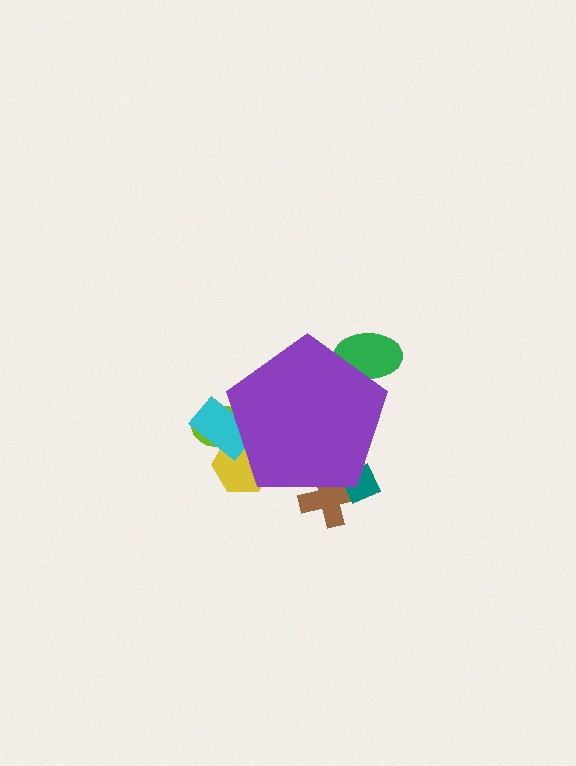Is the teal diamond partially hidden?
Yes, the teal diamond is partially hidden behind the purple pentagon.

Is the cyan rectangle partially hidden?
Yes, the cyan rectangle is partially hidden behind the purple pentagon.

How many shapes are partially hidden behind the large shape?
6 shapes are partially hidden.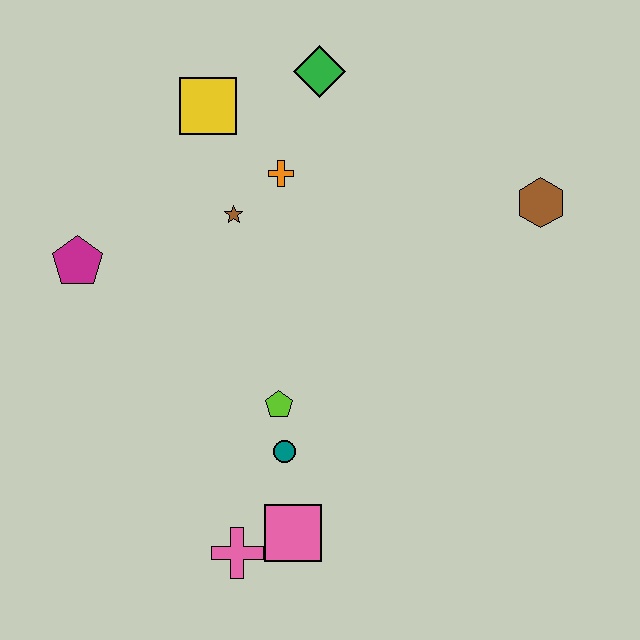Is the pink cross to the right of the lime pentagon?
No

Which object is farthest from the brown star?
The pink cross is farthest from the brown star.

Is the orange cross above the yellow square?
No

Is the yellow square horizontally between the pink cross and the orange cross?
No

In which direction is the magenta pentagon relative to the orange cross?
The magenta pentagon is to the left of the orange cross.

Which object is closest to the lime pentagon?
The teal circle is closest to the lime pentagon.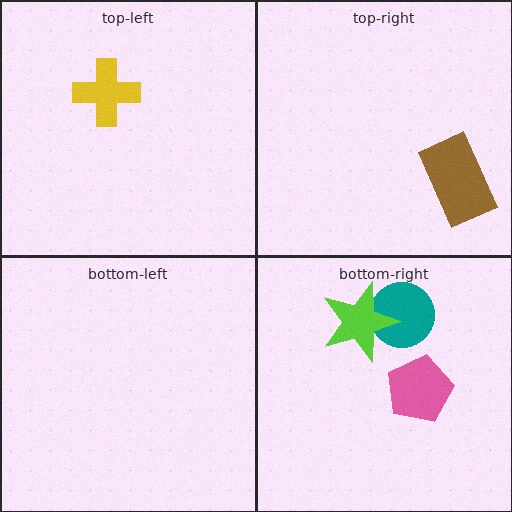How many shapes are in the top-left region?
1.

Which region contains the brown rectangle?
The top-right region.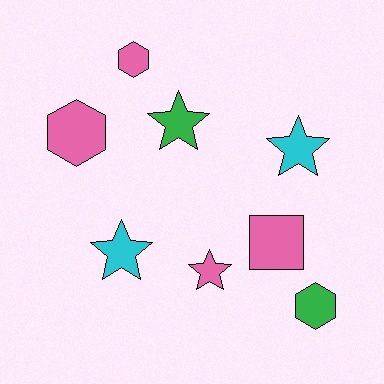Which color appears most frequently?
Pink, with 4 objects.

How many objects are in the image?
There are 8 objects.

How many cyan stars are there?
There are 2 cyan stars.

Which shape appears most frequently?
Star, with 4 objects.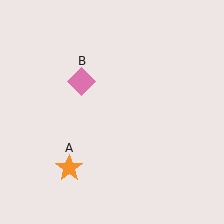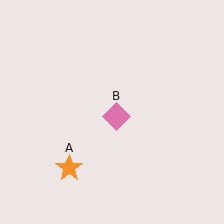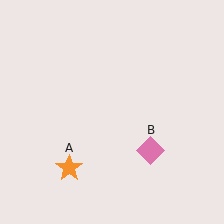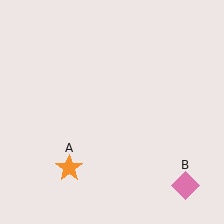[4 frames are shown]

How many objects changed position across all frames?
1 object changed position: pink diamond (object B).